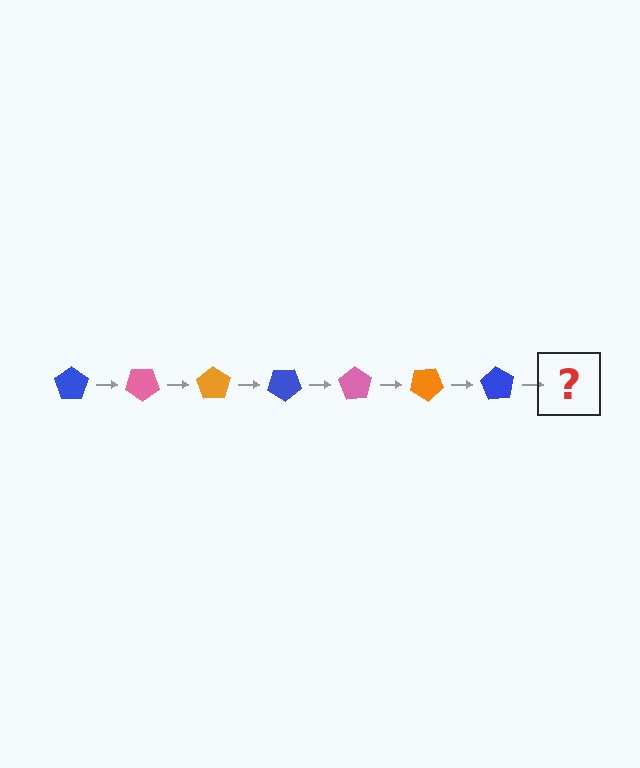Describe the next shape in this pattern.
It should be a pink pentagon, rotated 245 degrees from the start.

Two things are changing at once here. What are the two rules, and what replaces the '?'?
The two rules are that it rotates 35 degrees each step and the color cycles through blue, pink, and orange. The '?' should be a pink pentagon, rotated 245 degrees from the start.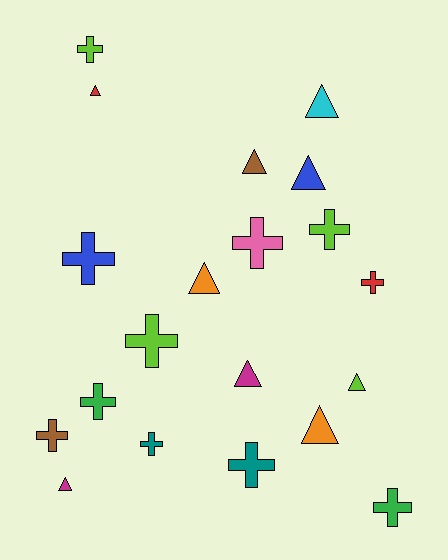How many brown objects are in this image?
There are 2 brown objects.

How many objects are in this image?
There are 20 objects.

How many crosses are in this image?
There are 11 crosses.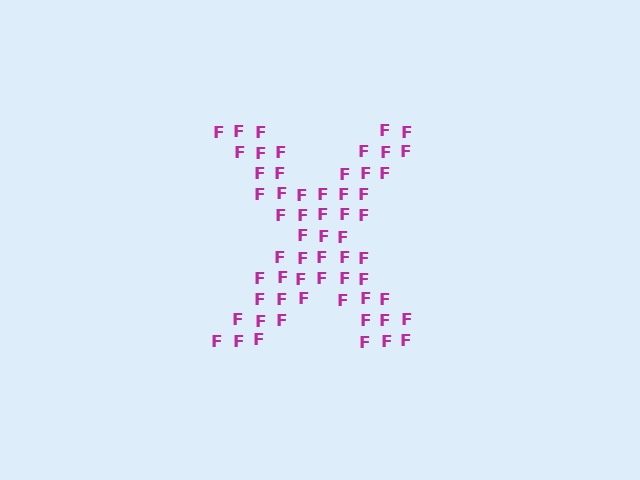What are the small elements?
The small elements are letter F's.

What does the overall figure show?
The overall figure shows the letter X.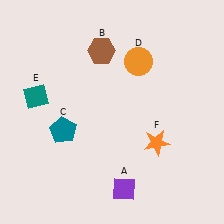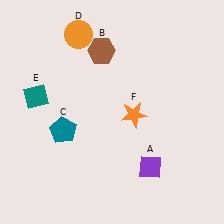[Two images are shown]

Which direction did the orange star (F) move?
The orange star (F) moved up.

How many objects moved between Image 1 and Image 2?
3 objects moved between the two images.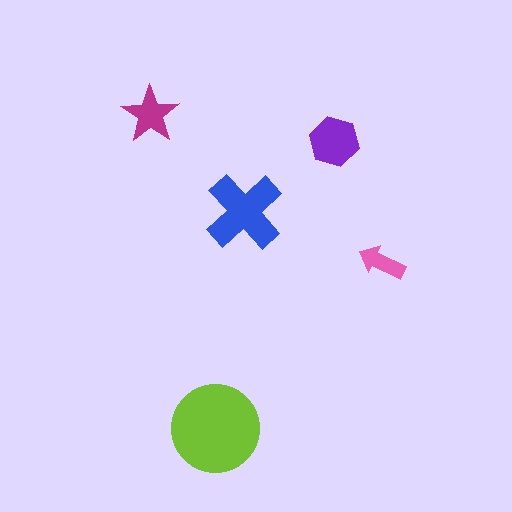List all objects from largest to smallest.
The lime circle, the blue cross, the purple hexagon, the magenta star, the pink arrow.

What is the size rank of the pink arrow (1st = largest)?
5th.